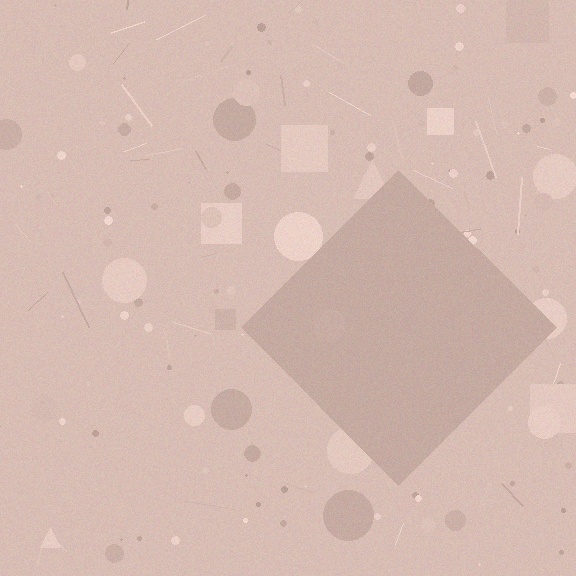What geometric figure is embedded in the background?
A diamond is embedded in the background.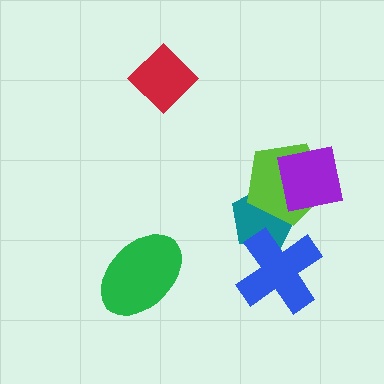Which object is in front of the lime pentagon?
The purple square is in front of the lime pentagon.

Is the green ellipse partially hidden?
No, no other shape covers it.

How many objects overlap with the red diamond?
0 objects overlap with the red diamond.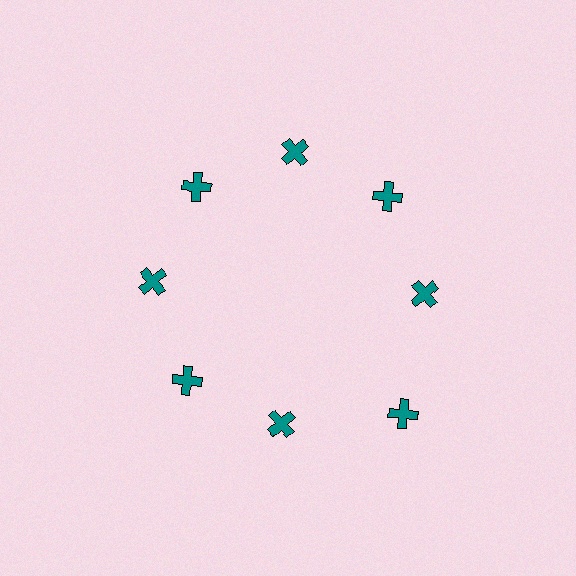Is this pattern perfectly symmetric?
No. The 8 teal crosses are arranged in a ring, but one element near the 4 o'clock position is pushed outward from the center, breaking the 8-fold rotational symmetry.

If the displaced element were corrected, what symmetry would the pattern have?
It would have 8-fold rotational symmetry — the pattern would map onto itself every 45 degrees.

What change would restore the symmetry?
The symmetry would be restored by moving it inward, back onto the ring so that all 8 crosses sit at equal angles and equal distance from the center.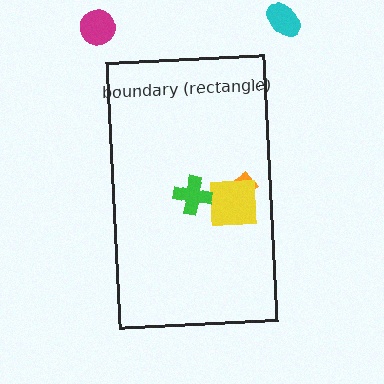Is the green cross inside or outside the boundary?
Inside.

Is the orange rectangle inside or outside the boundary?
Inside.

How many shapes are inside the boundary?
3 inside, 2 outside.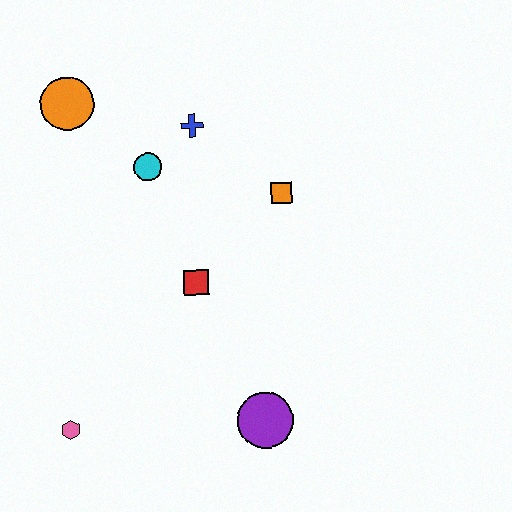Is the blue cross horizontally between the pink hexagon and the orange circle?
No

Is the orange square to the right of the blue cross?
Yes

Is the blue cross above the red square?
Yes